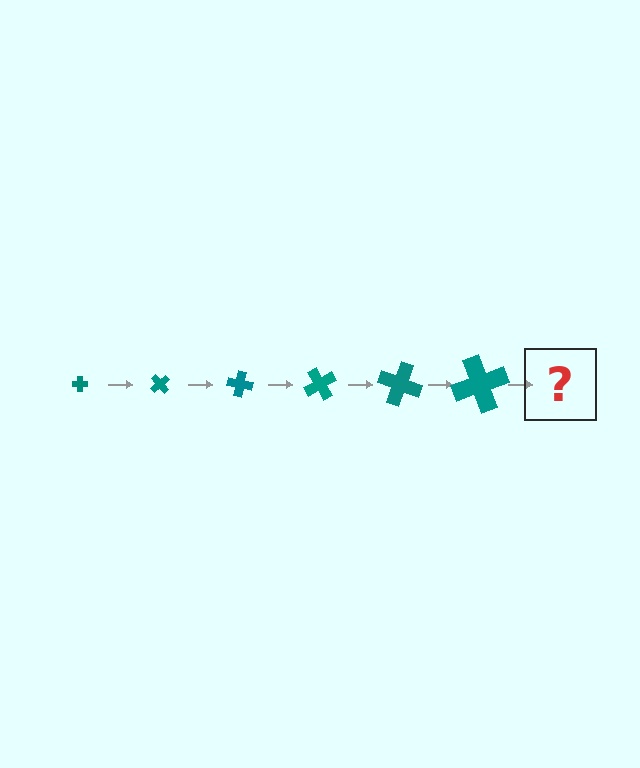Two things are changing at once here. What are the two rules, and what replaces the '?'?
The two rules are that the cross grows larger each step and it rotates 50 degrees each step. The '?' should be a cross, larger than the previous one and rotated 300 degrees from the start.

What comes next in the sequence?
The next element should be a cross, larger than the previous one and rotated 300 degrees from the start.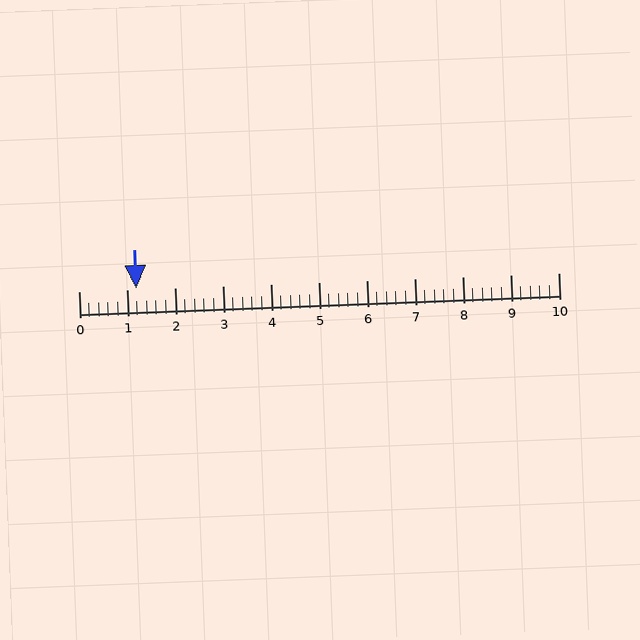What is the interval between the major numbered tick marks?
The major tick marks are spaced 1 units apart.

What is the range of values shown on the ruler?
The ruler shows values from 0 to 10.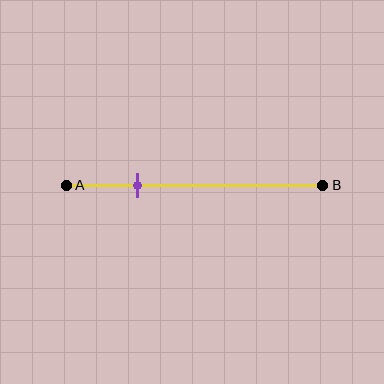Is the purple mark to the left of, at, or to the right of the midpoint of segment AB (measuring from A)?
The purple mark is to the left of the midpoint of segment AB.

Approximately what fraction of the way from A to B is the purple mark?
The purple mark is approximately 30% of the way from A to B.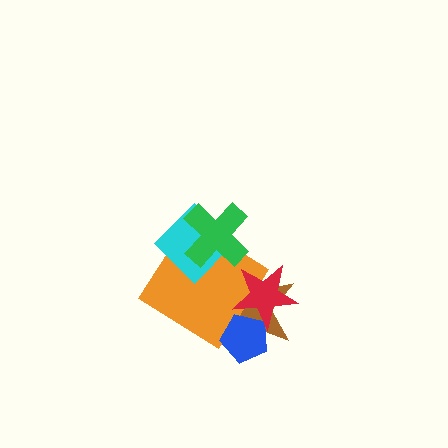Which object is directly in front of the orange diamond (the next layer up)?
The cyan diamond is directly in front of the orange diamond.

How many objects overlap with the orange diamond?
4 objects overlap with the orange diamond.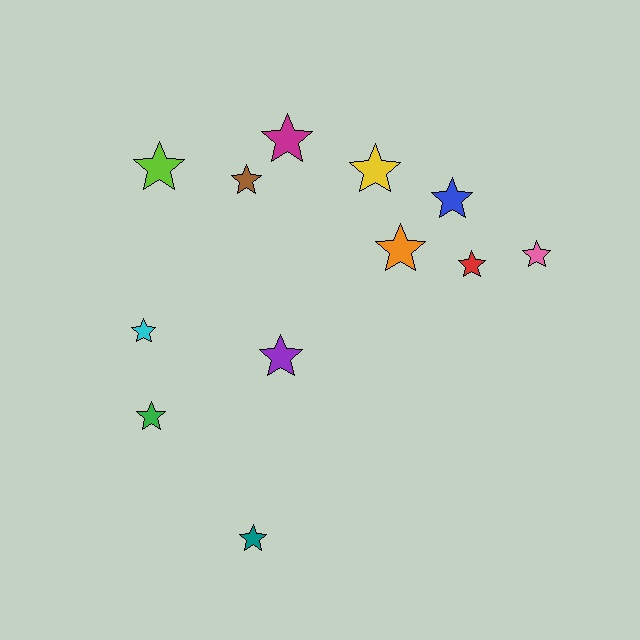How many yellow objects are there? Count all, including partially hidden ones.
There is 1 yellow object.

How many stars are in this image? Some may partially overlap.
There are 12 stars.